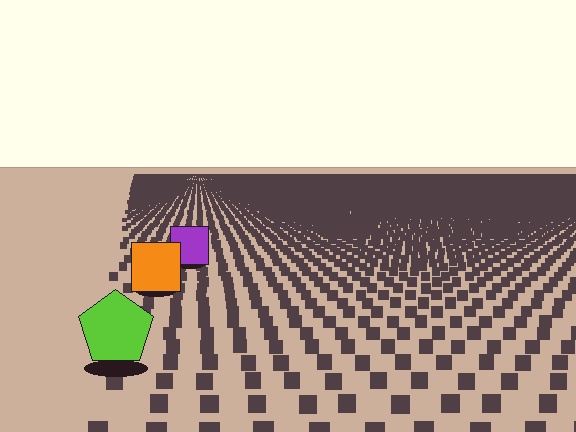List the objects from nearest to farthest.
From nearest to farthest: the lime pentagon, the orange square, the purple square.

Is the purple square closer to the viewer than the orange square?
No. The orange square is closer — you can tell from the texture gradient: the ground texture is coarser near it.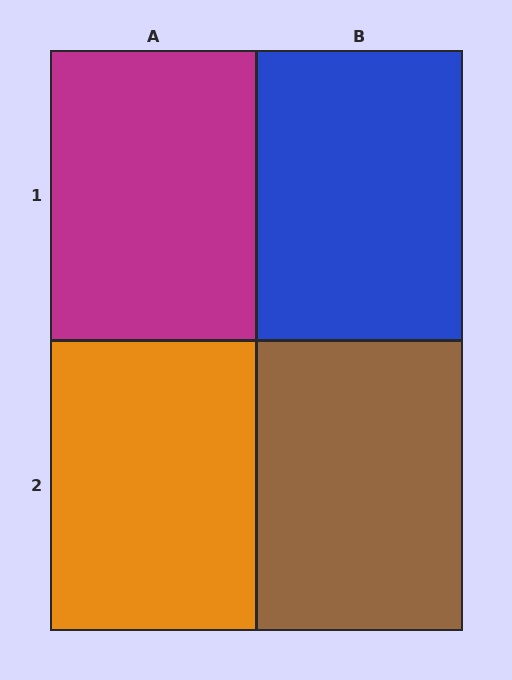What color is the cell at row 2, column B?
Brown.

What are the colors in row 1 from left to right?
Magenta, blue.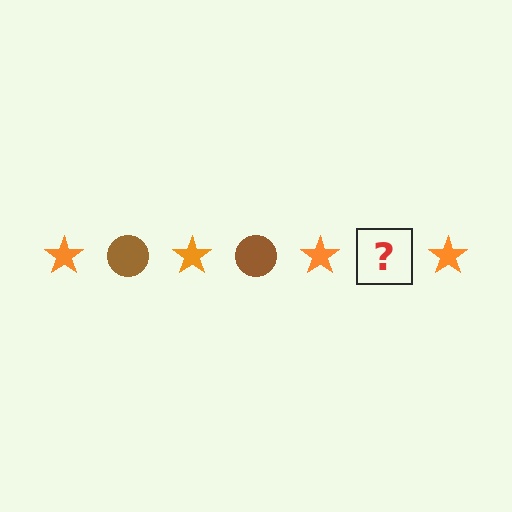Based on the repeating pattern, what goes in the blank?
The blank should be a brown circle.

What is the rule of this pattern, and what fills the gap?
The rule is that the pattern alternates between orange star and brown circle. The gap should be filled with a brown circle.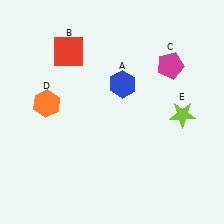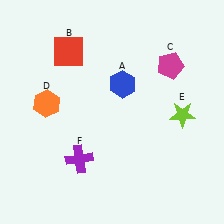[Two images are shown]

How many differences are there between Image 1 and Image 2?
There is 1 difference between the two images.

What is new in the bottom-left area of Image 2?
A purple cross (F) was added in the bottom-left area of Image 2.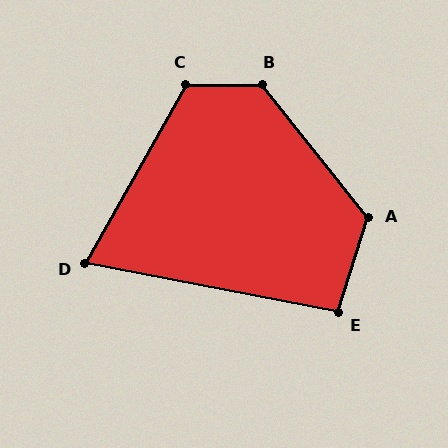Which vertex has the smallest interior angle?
D, at approximately 72 degrees.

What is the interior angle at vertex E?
Approximately 97 degrees (obtuse).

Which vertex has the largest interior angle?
B, at approximately 129 degrees.